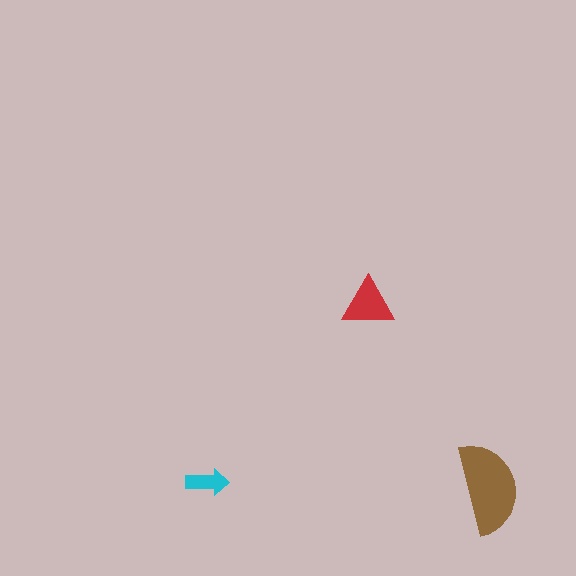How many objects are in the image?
There are 3 objects in the image.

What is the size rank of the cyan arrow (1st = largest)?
3rd.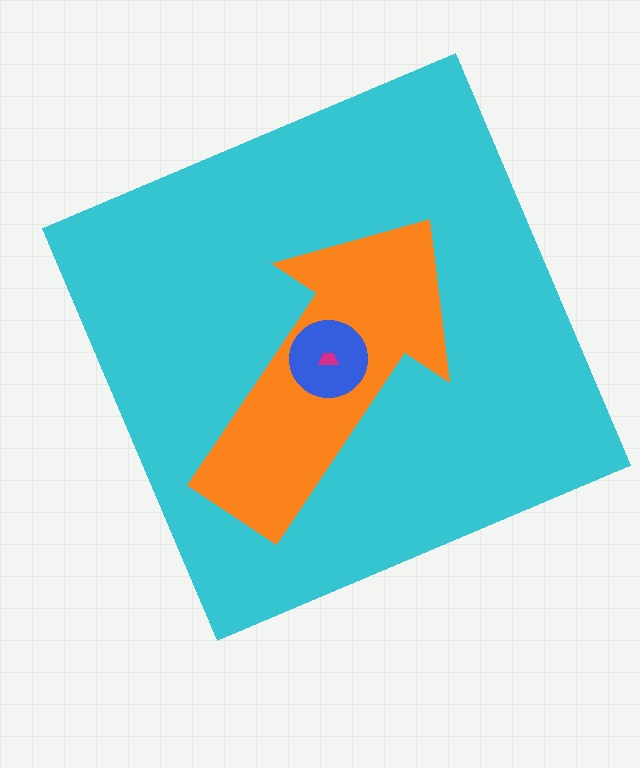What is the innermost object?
The magenta trapezoid.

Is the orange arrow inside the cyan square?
Yes.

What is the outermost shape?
The cyan square.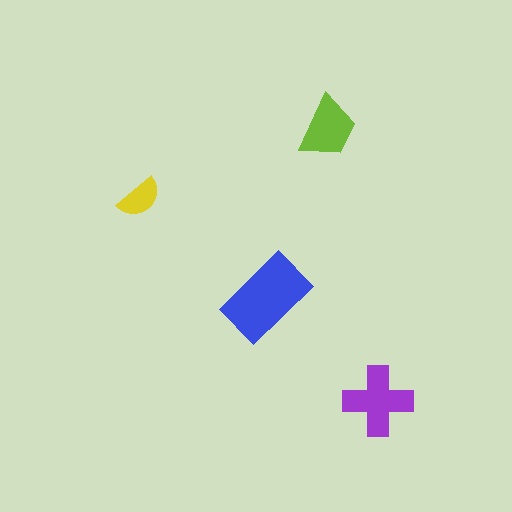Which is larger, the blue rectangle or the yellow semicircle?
The blue rectangle.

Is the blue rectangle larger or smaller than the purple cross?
Larger.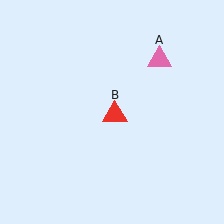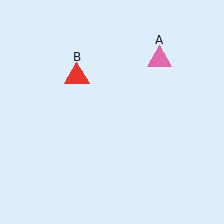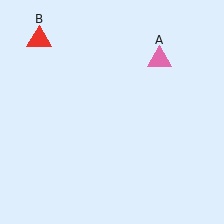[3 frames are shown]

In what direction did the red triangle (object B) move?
The red triangle (object B) moved up and to the left.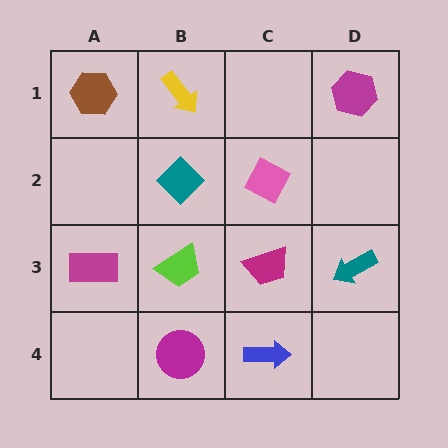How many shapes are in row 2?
2 shapes.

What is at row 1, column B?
A yellow arrow.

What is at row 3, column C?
A magenta trapezoid.